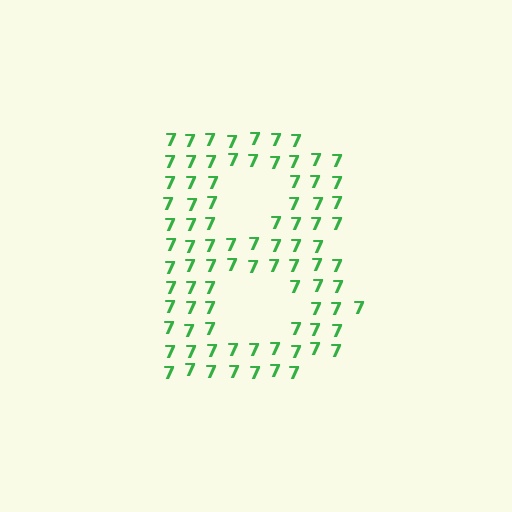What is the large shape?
The large shape is the letter B.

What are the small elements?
The small elements are digit 7's.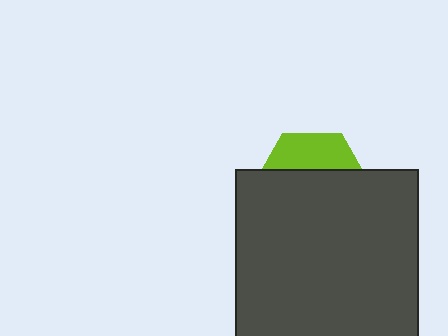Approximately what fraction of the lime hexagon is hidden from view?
Roughly 68% of the lime hexagon is hidden behind the dark gray rectangle.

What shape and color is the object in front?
The object in front is a dark gray rectangle.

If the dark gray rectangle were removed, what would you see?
You would see the complete lime hexagon.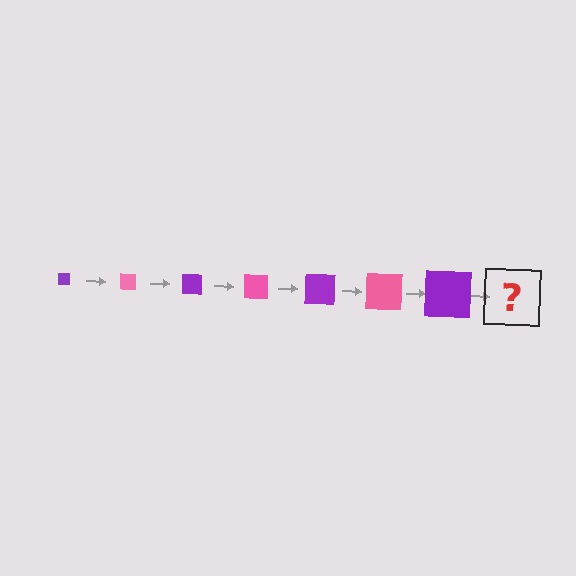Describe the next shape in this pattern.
It should be a pink square, larger than the previous one.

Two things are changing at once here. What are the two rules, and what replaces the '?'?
The two rules are that the square grows larger each step and the color cycles through purple and pink. The '?' should be a pink square, larger than the previous one.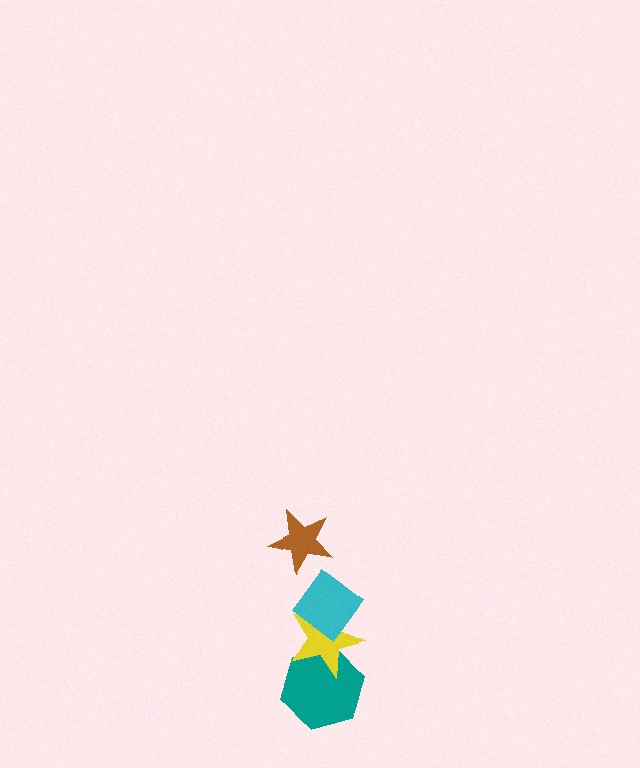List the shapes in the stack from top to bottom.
From top to bottom: the brown star, the cyan diamond, the yellow star, the teal hexagon.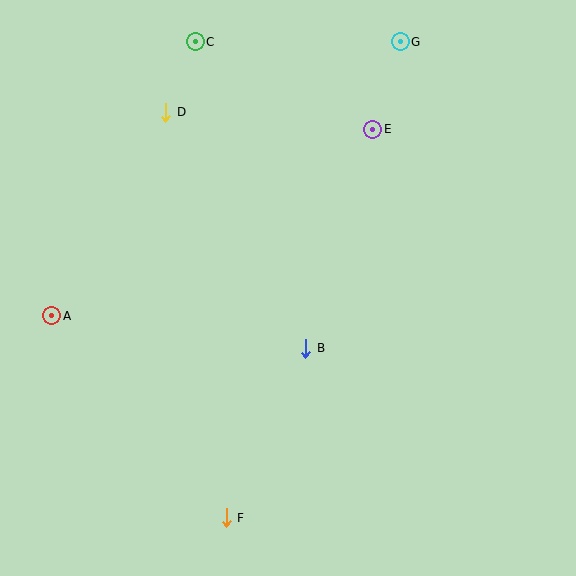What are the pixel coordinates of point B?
Point B is at (306, 348).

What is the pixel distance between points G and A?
The distance between G and A is 444 pixels.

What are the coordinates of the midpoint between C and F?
The midpoint between C and F is at (211, 280).